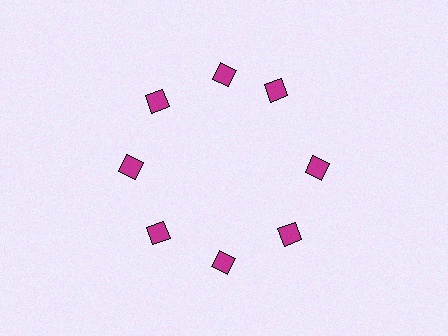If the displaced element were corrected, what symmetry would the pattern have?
It would have 8-fold rotational symmetry — the pattern would map onto itself every 45 degrees.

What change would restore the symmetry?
The symmetry would be restored by rotating it back into even spacing with its neighbors so that all 8 diamonds sit at equal angles and equal distance from the center.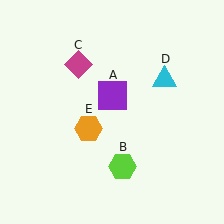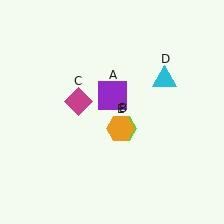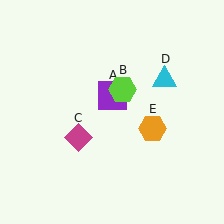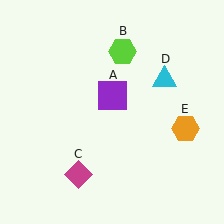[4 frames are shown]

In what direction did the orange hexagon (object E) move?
The orange hexagon (object E) moved right.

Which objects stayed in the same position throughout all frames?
Purple square (object A) and cyan triangle (object D) remained stationary.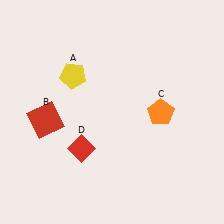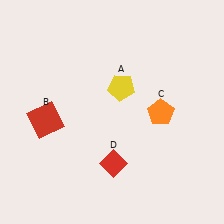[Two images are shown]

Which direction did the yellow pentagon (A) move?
The yellow pentagon (A) moved right.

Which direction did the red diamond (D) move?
The red diamond (D) moved right.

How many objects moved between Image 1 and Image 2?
2 objects moved between the two images.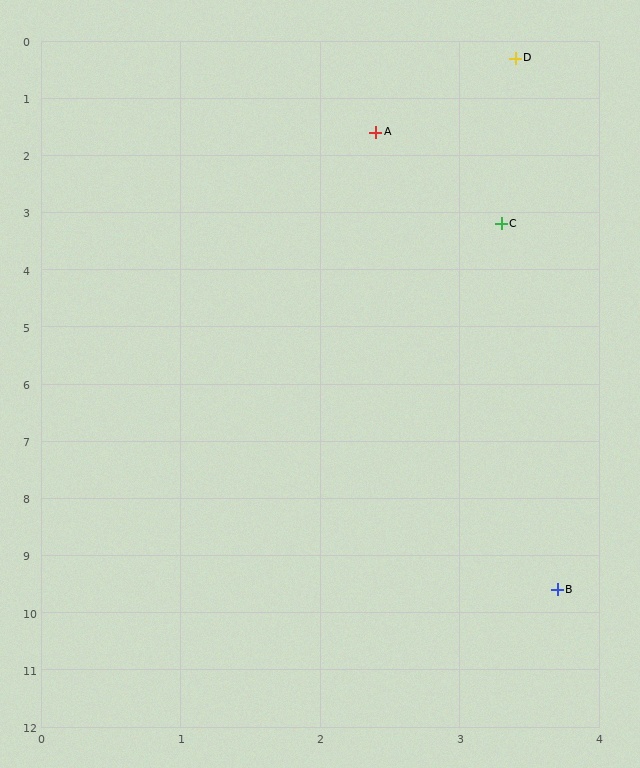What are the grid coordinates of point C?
Point C is at approximately (3.3, 3.2).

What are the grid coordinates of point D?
Point D is at approximately (3.4, 0.3).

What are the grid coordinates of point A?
Point A is at approximately (2.4, 1.6).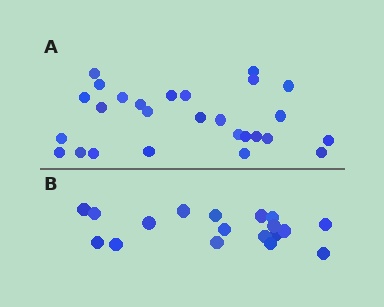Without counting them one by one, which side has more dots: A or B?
Region A (the top region) has more dots.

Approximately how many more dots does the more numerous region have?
Region A has roughly 8 or so more dots than region B.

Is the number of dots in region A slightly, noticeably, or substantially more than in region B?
Region A has substantially more. The ratio is roughly 1.5 to 1.